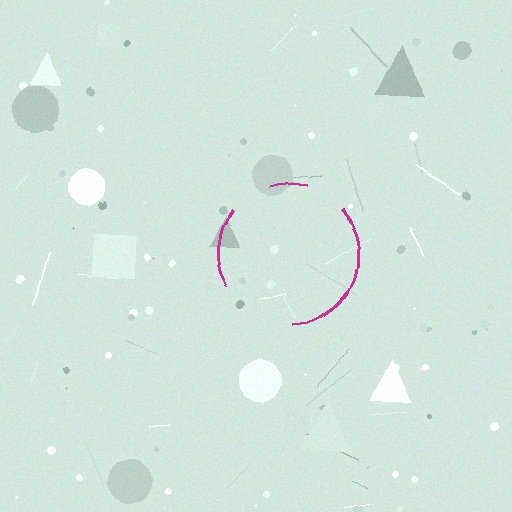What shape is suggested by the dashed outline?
The dashed outline suggests a circle.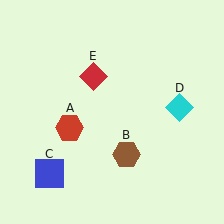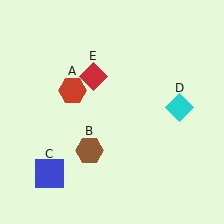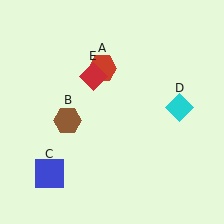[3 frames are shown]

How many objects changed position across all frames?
2 objects changed position: red hexagon (object A), brown hexagon (object B).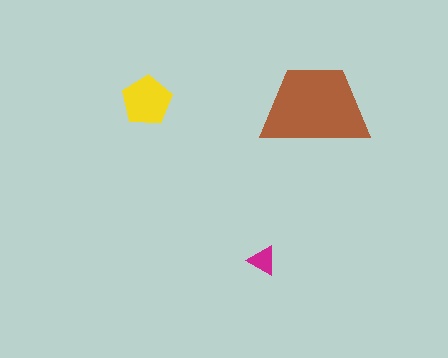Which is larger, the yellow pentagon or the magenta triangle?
The yellow pentagon.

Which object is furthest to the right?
The brown trapezoid is rightmost.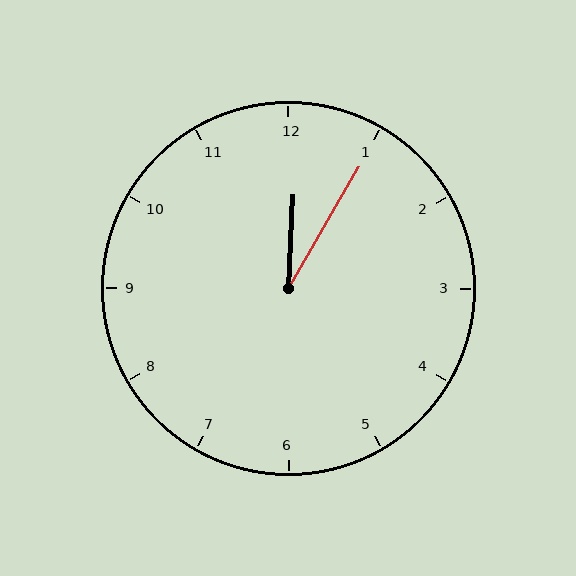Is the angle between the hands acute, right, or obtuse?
It is acute.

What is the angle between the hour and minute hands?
Approximately 28 degrees.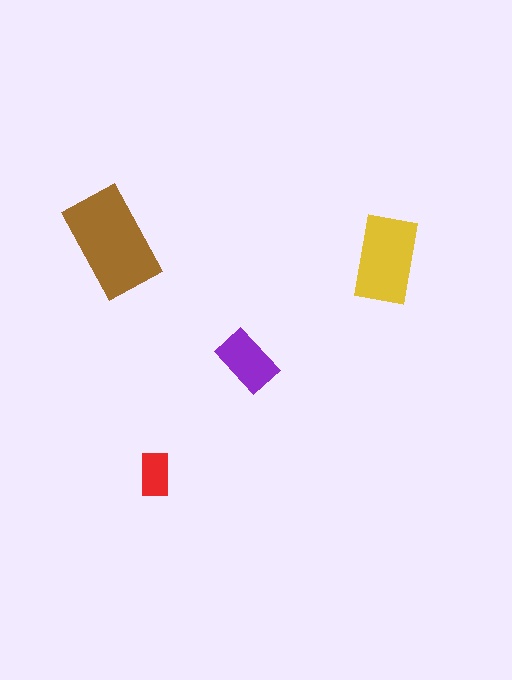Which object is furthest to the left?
The brown rectangle is leftmost.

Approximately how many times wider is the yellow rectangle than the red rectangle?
About 2 times wider.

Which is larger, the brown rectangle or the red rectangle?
The brown one.